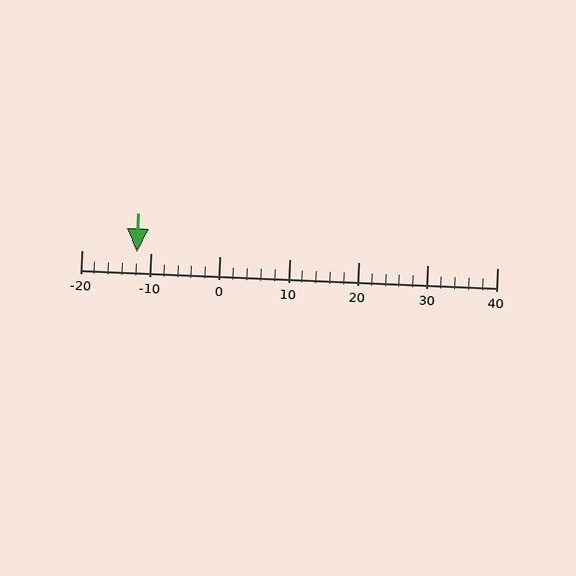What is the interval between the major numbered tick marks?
The major tick marks are spaced 10 units apart.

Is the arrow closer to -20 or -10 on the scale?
The arrow is closer to -10.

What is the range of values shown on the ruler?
The ruler shows values from -20 to 40.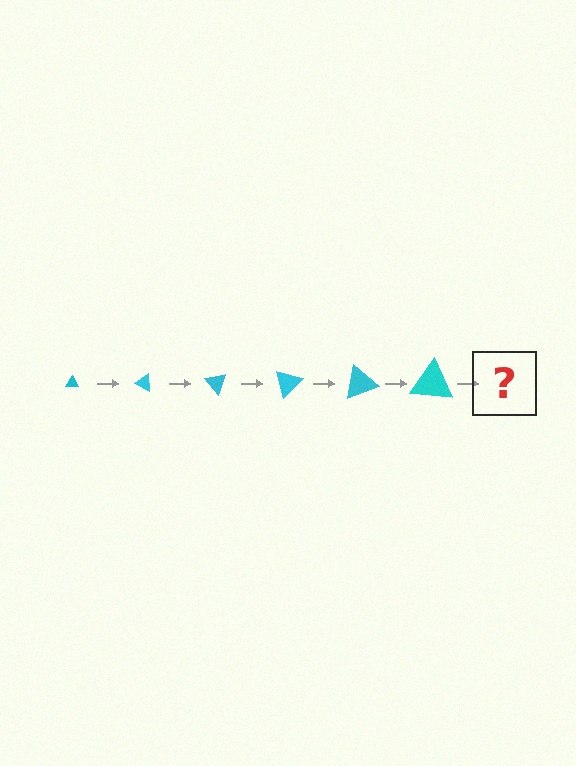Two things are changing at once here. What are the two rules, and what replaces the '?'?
The two rules are that the triangle grows larger each step and it rotates 25 degrees each step. The '?' should be a triangle, larger than the previous one and rotated 150 degrees from the start.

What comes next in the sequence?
The next element should be a triangle, larger than the previous one and rotated 150 degrees from the start.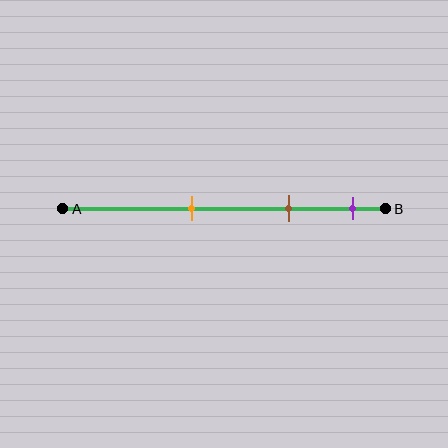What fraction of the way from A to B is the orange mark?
The orange mark is approximately 40% (0.4) of the way from A to B.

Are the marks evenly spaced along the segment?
Yes, the marks are approximately evenly spaced.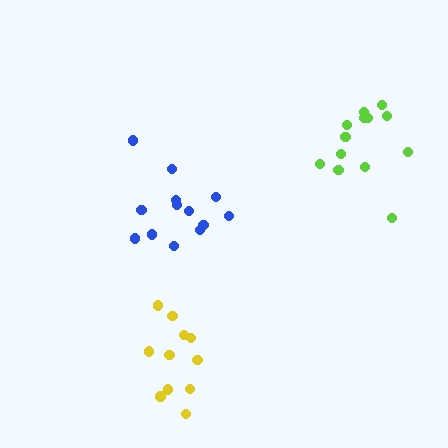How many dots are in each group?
Group 1: 13 dots, Group 2: 13 dots, Group 3: 11 dots (37 total).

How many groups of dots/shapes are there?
There are 3 groups.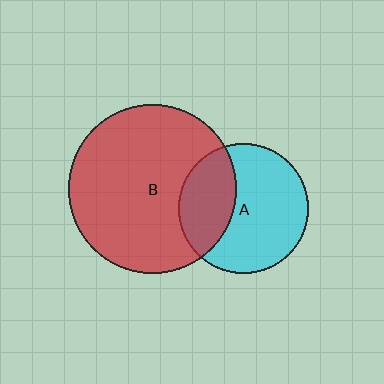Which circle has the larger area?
Circle B (red).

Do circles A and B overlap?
Yes.